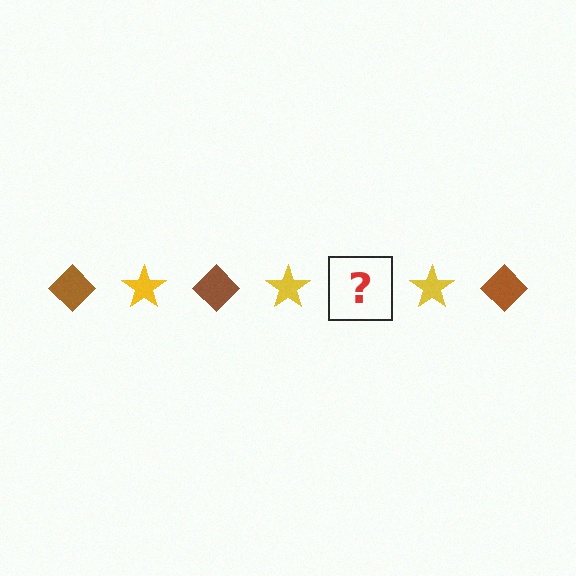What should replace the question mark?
The question mark should be replaced with a brown diamond.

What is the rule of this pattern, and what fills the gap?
The rule is that the pattern alternates between brown diamond and yellow star. The gap should be filled with a brown diamond.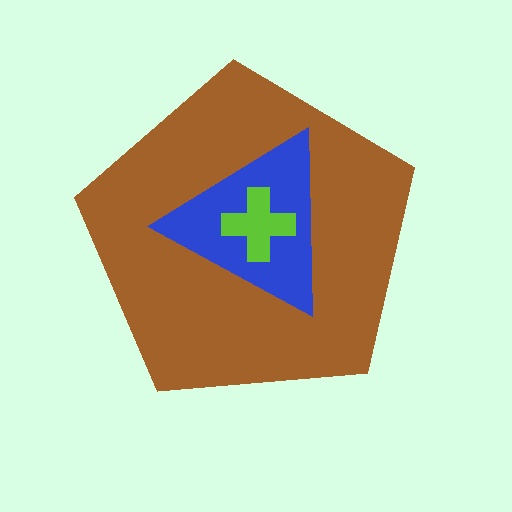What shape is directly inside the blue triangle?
The lime cross.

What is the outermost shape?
The brown pentagon.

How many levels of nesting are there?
3.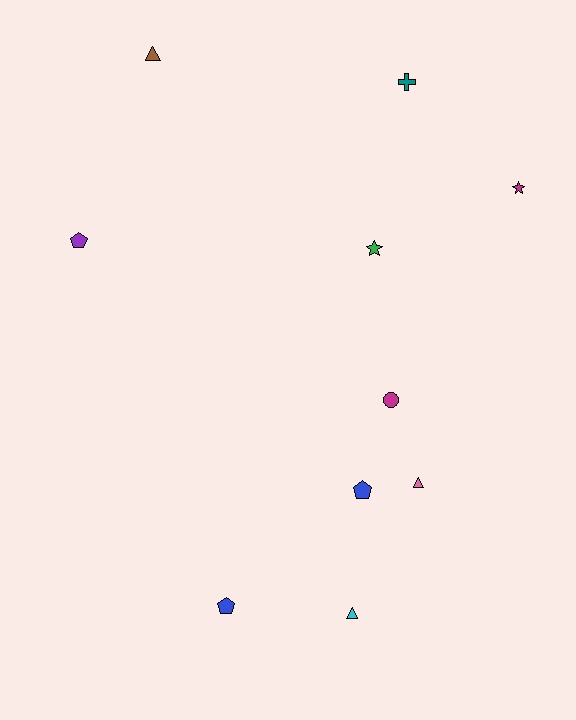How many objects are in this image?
There are 10 objects.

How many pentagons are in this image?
There are 3 pentagons.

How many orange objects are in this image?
There are no orange objects.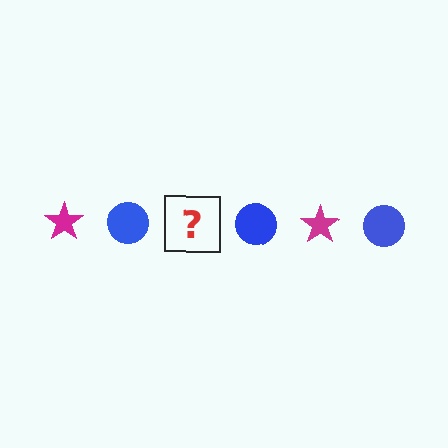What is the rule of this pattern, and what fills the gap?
The rule is that the pattern alternates between magenta star and blue circle. The gap should be filled with a magenta star.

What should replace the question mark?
The question mark should be replaced with a magenta star.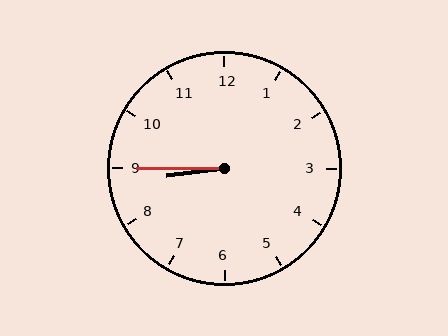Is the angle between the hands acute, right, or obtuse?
It is acute.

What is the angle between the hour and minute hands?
Approximately 8 degrees.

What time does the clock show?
8:45.